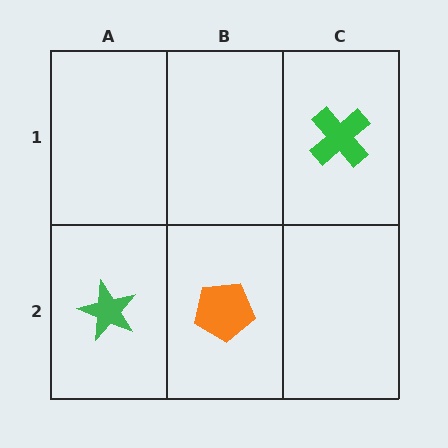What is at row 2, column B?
An orange pentagon.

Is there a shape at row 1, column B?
No, that cell is empty.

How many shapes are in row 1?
1 shape.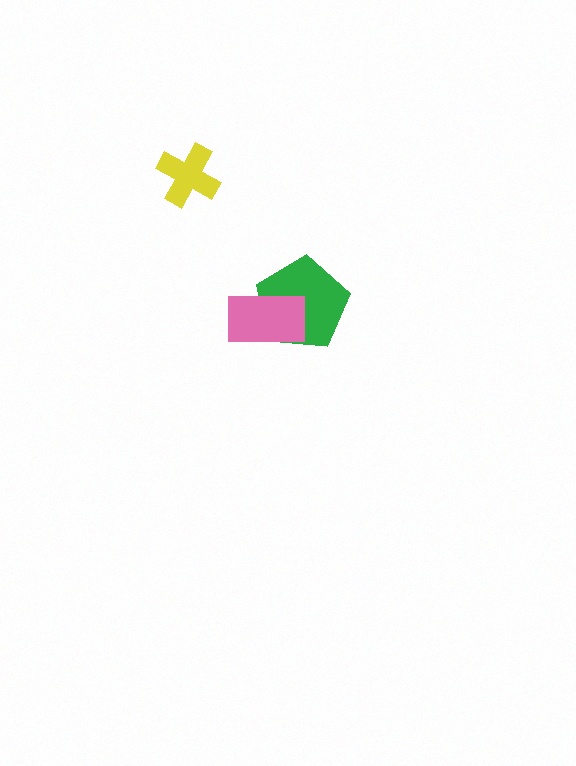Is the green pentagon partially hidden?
Yes, it is partially covered by another shape.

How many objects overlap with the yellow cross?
0 objects overlap with the yellow cross.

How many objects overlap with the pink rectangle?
1 object overlaps with the pink rectangle.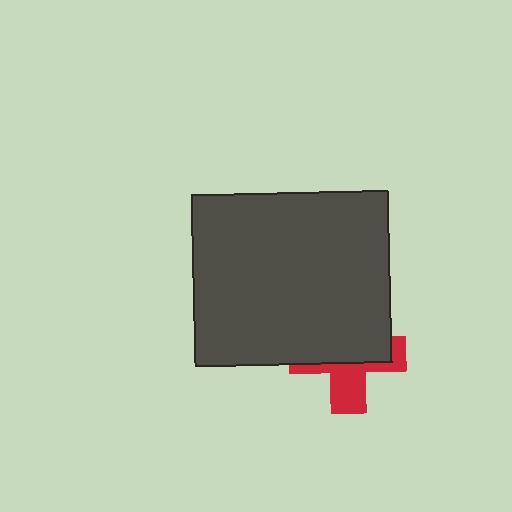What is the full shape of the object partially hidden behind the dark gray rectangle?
The partially hidden object is a red cross.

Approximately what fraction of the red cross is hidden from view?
Roughly 59% of the red cross is hidden behind the dark gray rectangle.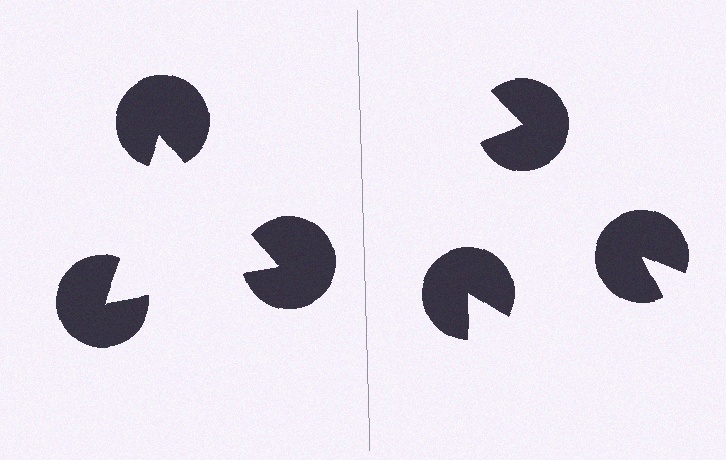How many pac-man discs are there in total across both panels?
6 — 3 on each side.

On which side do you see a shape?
An illusory triangle appears on the left side. On the right side the wedge cuts are rotated, so no coherent shape forms.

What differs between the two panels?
The pac-man discs are positioned identically on both sides; only the wedge orientations differ. On the left they align to a triangle; on the right they are misaligned.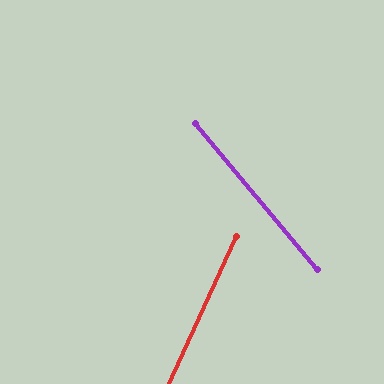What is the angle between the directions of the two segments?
Approximately 64 degrees.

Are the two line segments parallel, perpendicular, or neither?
Neither parallel nor perpendicular — they differ by about 64°.